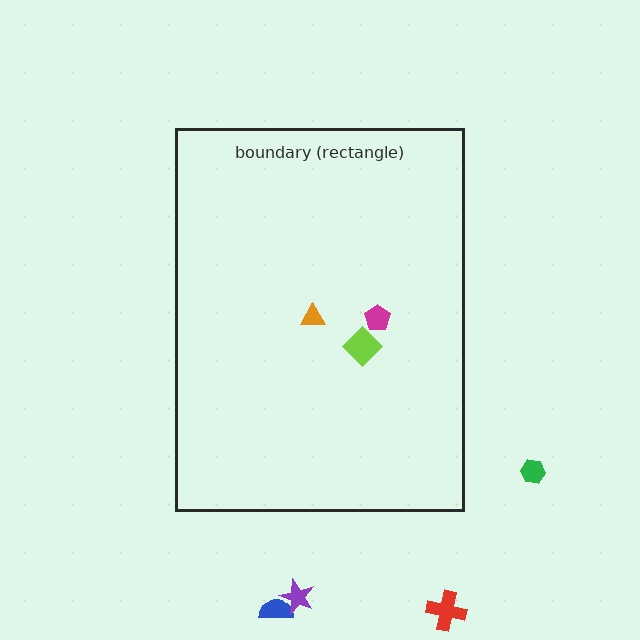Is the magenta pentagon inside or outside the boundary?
Inside.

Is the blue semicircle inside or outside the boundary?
Outside.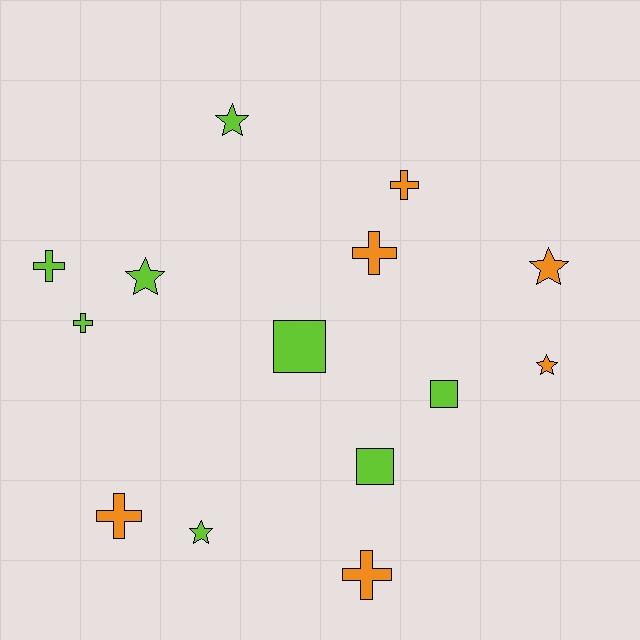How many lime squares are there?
There are 3 lime squares.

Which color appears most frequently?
Lime, with 8 objects.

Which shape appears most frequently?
Cross, with 6 objects.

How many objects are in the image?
There are 14 objects.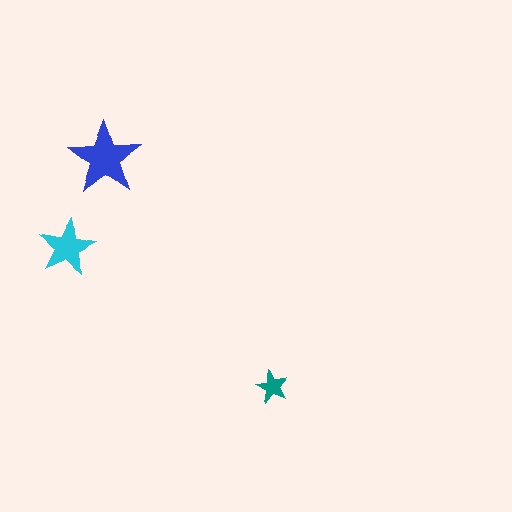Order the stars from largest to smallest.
the blue one, the cyan one, the teal one.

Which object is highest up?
The blue star is topmost.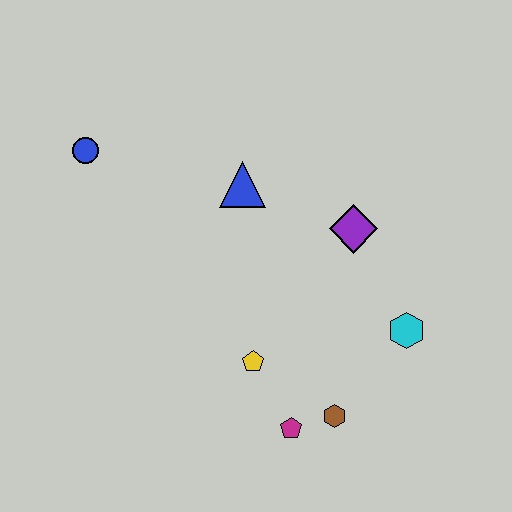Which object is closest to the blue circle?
The blue triangle is closest to the blue circle.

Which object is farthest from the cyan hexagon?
The blue circle is farthest from the cyan hexagon.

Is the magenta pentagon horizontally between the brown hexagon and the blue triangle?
Yes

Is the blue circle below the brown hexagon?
No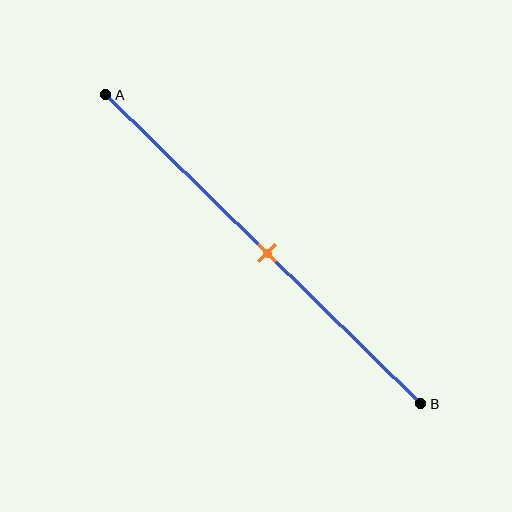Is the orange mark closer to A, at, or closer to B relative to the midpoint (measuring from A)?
The orange mark is approximately at the midpoint of segment AB.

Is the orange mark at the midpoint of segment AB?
Yes, the mark is approximately at the midpoint.